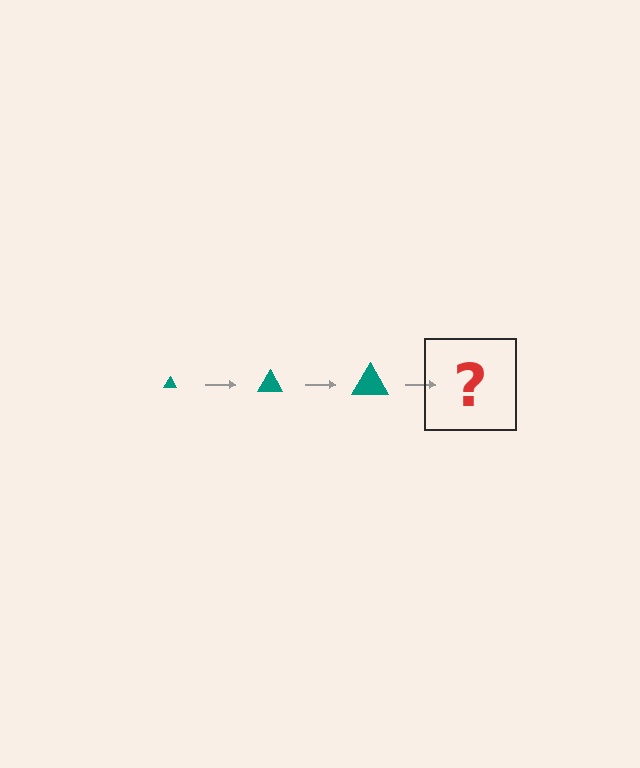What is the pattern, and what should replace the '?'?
The pattern is that the triangle gets progressively larger each step. The '?' should be a teal triangle, larger than the previous one.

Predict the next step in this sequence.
The next step is a teal triangle, larger than the previous one.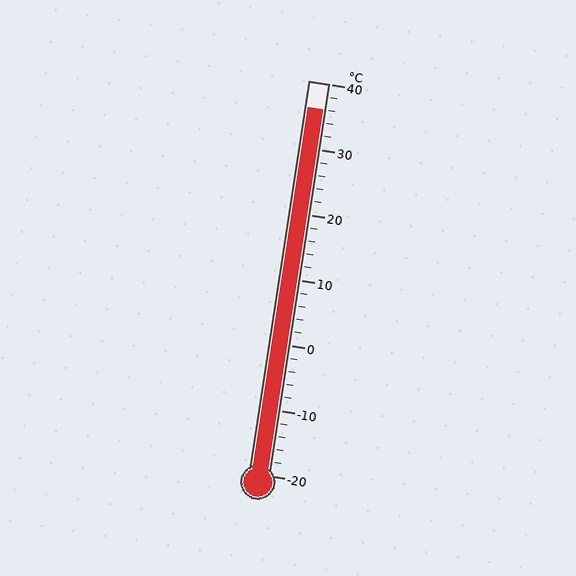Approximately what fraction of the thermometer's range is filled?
The thermometer is filled to approximately 95% of its range.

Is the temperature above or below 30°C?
The temperature is above 30°C.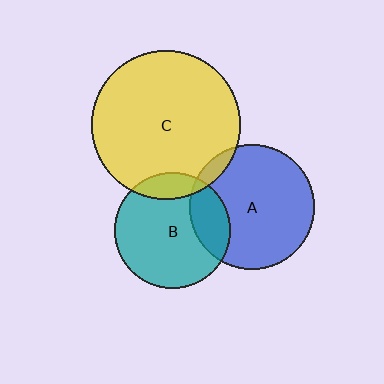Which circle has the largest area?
Circle C (yellow).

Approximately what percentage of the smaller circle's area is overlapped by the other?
Approximately 5%.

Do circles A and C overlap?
Yes.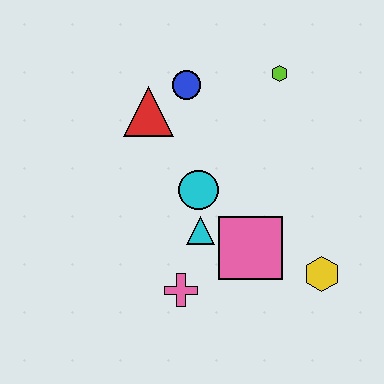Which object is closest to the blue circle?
The red triangle is closest to the blue circle.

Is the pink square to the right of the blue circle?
Yes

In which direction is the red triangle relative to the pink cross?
The red triangle is above the pink cross.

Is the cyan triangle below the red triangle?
Yes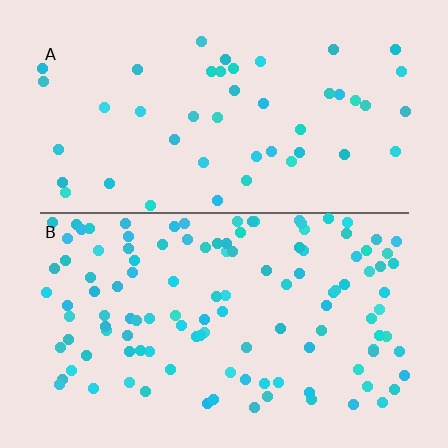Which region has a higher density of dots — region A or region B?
B (the bottom).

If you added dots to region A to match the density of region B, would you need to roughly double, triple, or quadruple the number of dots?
Approximately triple.